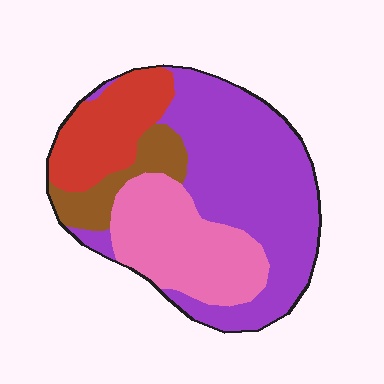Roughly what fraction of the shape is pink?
Pink covers about 25% of the shape.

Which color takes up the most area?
Purple, at roughly 45%.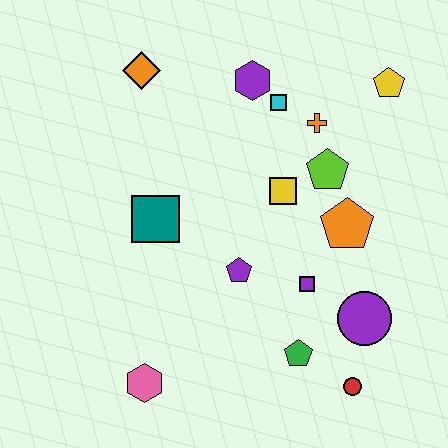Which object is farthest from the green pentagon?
The orange diamond is farthest from the green pentagon.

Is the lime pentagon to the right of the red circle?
No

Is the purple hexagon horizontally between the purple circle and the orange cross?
No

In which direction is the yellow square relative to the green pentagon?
The yellow square is above the green pentagon.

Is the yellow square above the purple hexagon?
No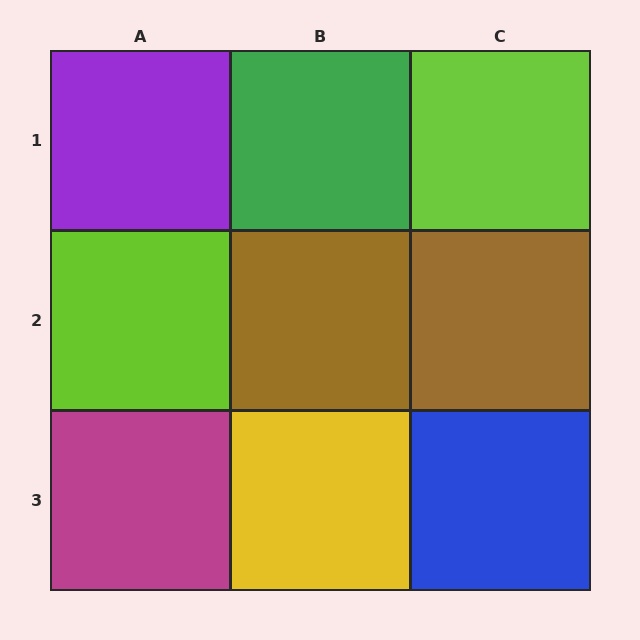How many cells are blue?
1 cell is blue.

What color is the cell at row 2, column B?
Brown.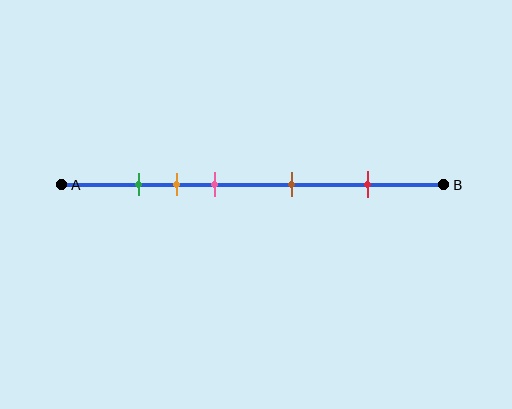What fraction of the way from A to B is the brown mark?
The brown mark is approximately 60% (0.6) of the way from A to B.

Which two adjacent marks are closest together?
The green and orange marks are the closest adjacent pair.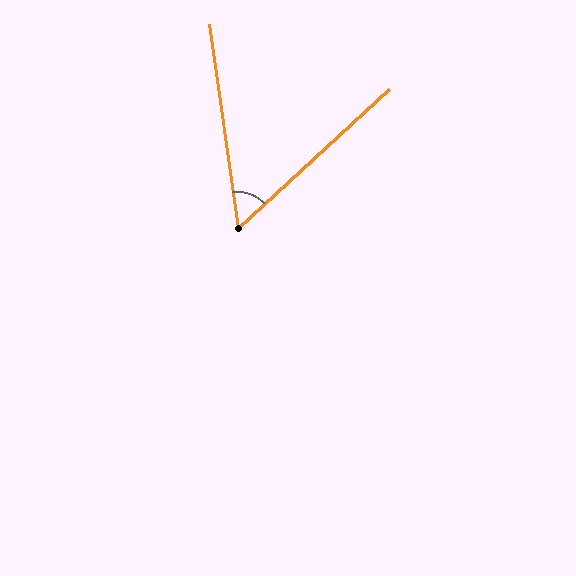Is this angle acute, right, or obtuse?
It is acute.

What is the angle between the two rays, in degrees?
Approximately 55 degrees.